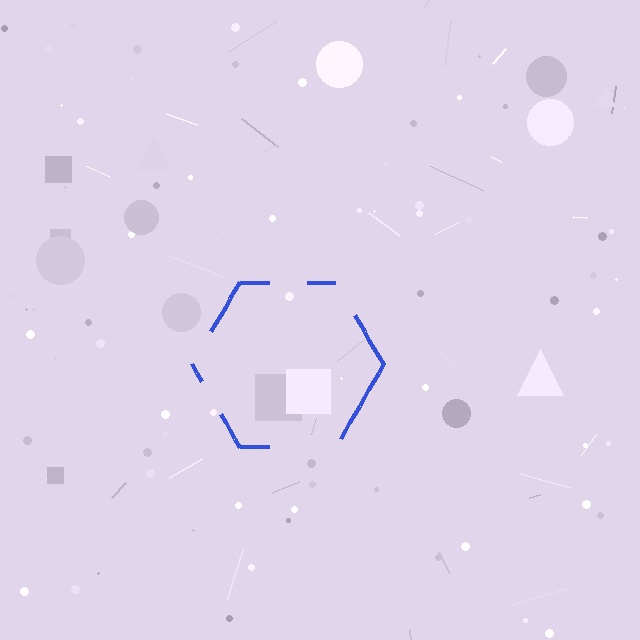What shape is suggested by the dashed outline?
The dashed outline suggests a hexagon.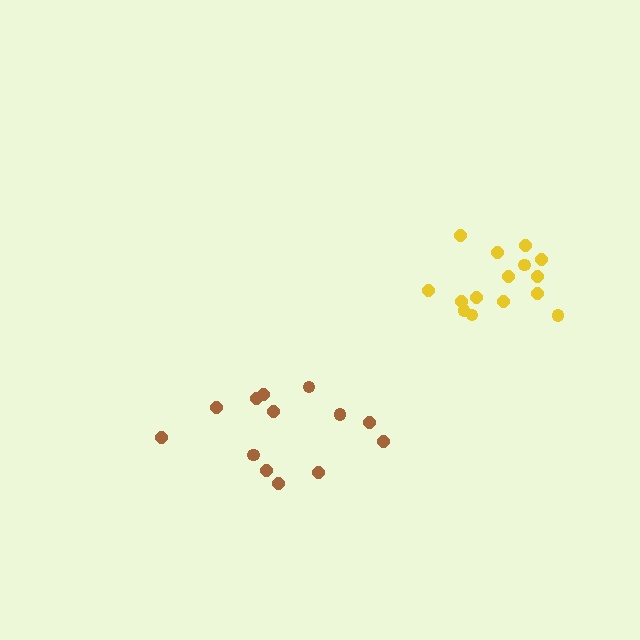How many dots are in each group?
Group 1: 13 dots, Group 2: 15 dots (28 total).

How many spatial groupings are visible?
There are 2 spatial groupings.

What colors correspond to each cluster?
The clusters are colored: brown, yellow.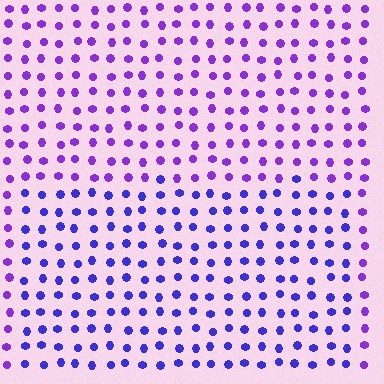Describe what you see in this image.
The image is filled with small purple elements in a uniform arrangement. A rectangle-shaped region is visible where the elements are tinted to a slightly different hue, forming a subtle color boundary.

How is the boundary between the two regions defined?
The boundary is defined purely by a slight shift in hue (about 28 degrees). Spacing, size, and orientation are identical on both sides.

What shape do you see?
I see a rectangle.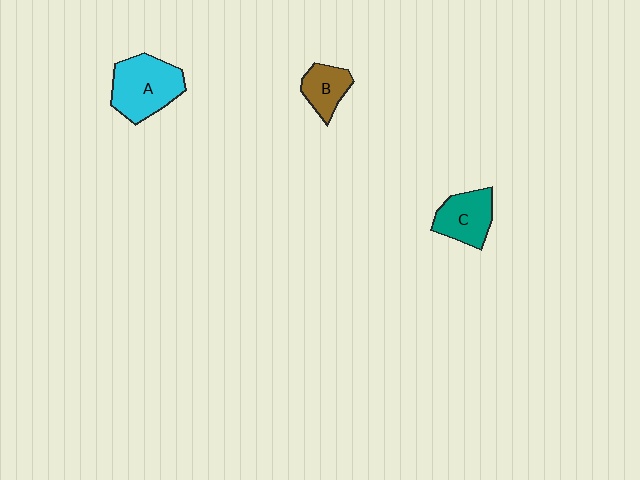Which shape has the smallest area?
Shape B (brown).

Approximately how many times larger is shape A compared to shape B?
Approximately 1.9 times.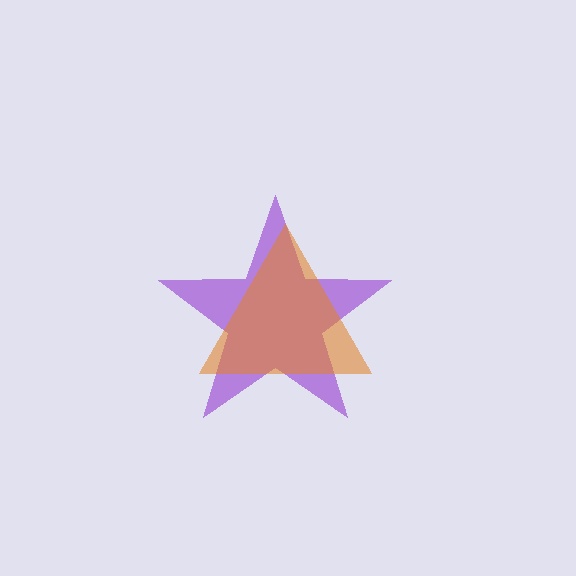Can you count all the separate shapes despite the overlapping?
Yes, there are 2 separate shapes.